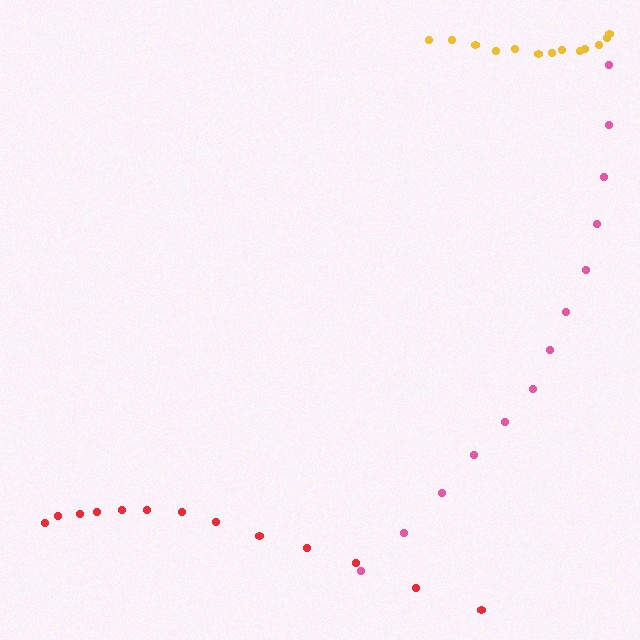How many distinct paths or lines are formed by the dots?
There are 3 distinct paths.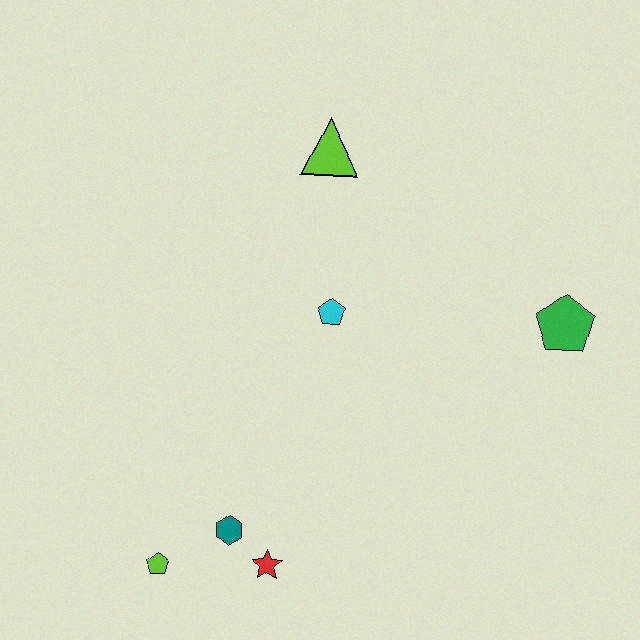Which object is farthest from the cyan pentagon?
The lime pentagon is farthest from the cyan pentagon.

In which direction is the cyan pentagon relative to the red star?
The cyan pentagon is above the red star.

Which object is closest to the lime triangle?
The cyan pentagon is closest to the lime triangle.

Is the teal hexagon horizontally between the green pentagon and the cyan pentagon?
No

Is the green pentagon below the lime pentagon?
No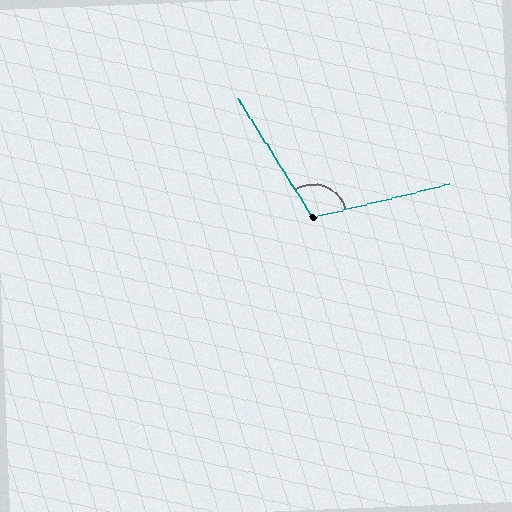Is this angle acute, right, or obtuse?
It is obtuse.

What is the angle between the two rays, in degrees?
Approximately 108 degrees.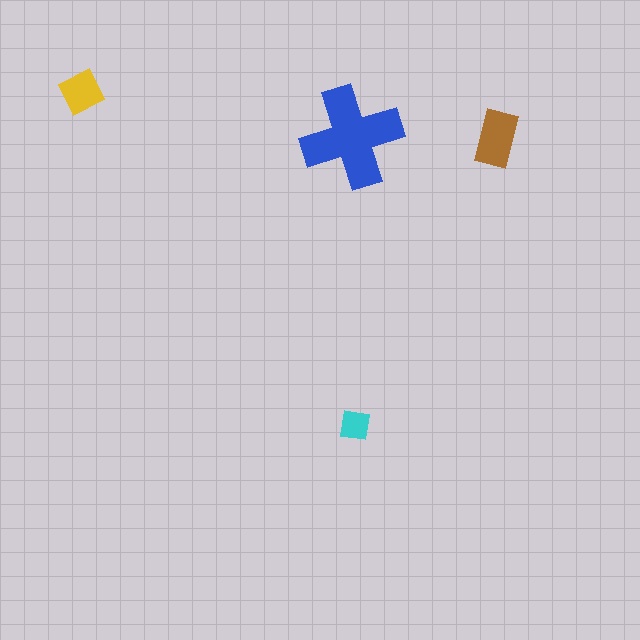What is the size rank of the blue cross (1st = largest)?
1st.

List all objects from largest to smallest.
The blue cross, the brown rectangle, the yellow square, the cyan square.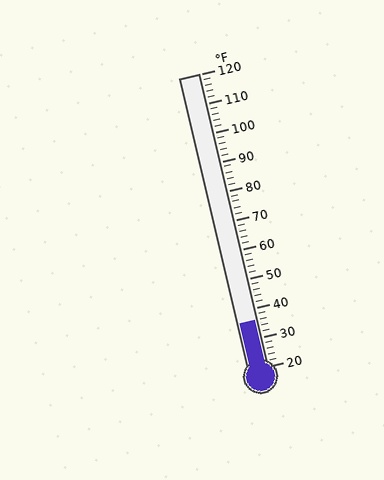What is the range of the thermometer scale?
The thermometer scale ranges from 20°F to 120°F.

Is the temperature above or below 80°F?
The temperature is below 80°F.